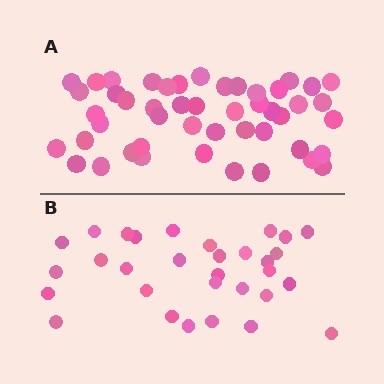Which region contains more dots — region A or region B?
Region A (the top region) has more dots.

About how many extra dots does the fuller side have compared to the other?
Region A has approximately 15 more dots than region B.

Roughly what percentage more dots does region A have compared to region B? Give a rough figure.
About 55% more.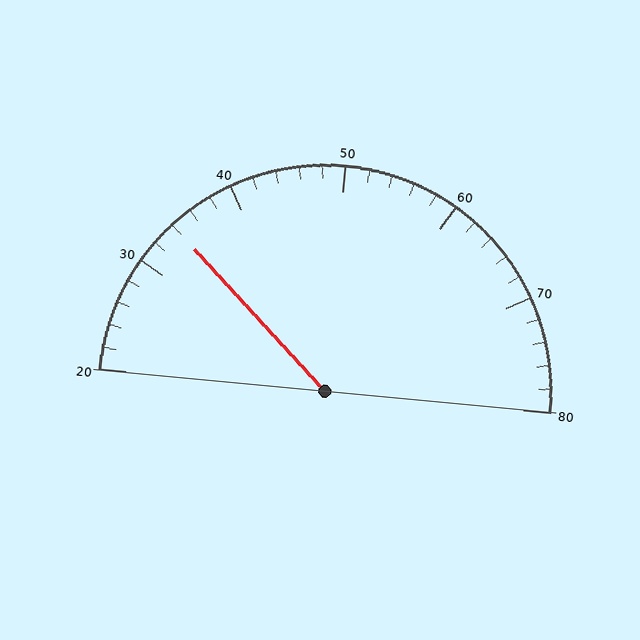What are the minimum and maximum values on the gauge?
The gauge ranges from 20 to 80.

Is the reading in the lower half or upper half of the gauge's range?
The reading is in the lower half of the range (20 to 80).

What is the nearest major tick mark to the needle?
The nearest major tick mark is 30.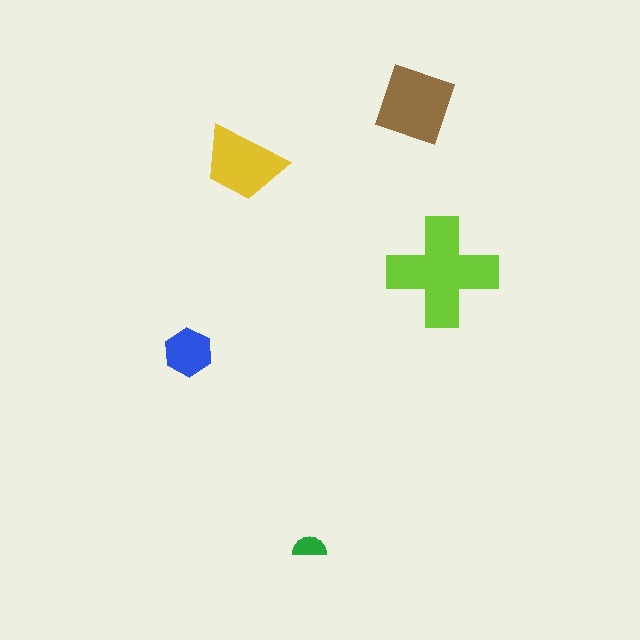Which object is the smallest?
The green semicircle.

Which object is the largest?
The lime cross.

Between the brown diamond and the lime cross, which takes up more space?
The lime cross.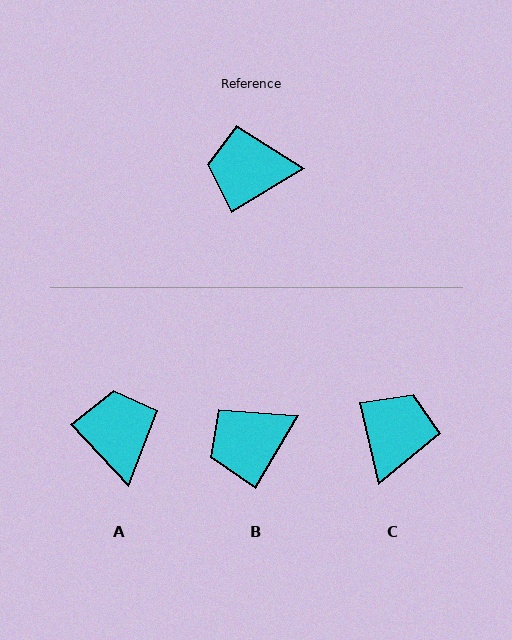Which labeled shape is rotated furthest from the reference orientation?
C, about 108 degrees away.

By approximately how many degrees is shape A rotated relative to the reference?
Approximately 78 degrees clockwise.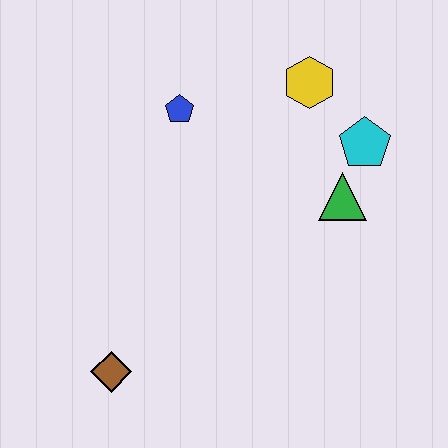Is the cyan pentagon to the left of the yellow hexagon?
No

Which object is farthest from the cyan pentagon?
The brown diamond is farthest from the cyan pentagon.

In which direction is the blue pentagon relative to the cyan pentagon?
The blue pentagon is to the left of the cyan pentagon.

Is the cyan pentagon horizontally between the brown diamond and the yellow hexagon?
No